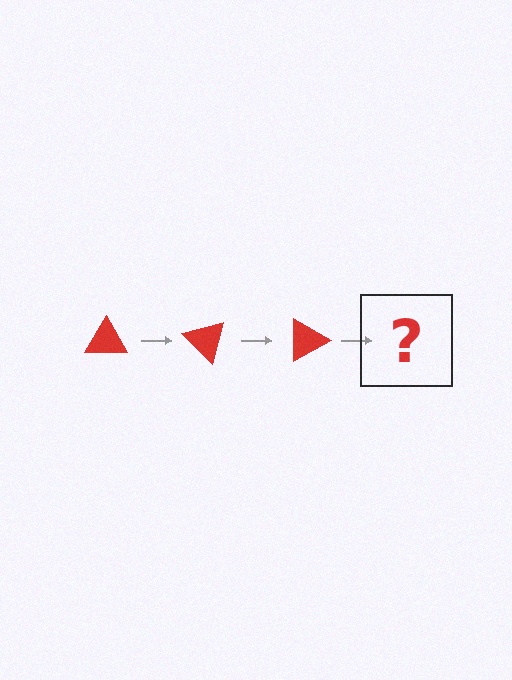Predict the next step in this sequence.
The next step is a red triangle rotated 135 degrees.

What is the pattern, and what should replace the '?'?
The pattern is that the triangle rotates 45 degrees each step. The '?' should be a red triangle rotated 135 degrees.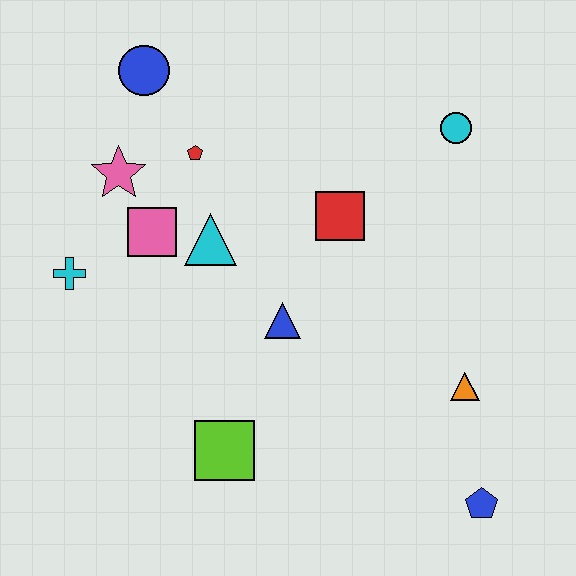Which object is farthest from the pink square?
The blue pentagon is farthest from the pink square.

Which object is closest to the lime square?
The blue triangle is closest to the lime square.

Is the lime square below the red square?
Yes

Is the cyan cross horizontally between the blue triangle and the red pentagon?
No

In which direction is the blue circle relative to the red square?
The blue circle is to the left of the red square.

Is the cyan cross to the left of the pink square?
Yes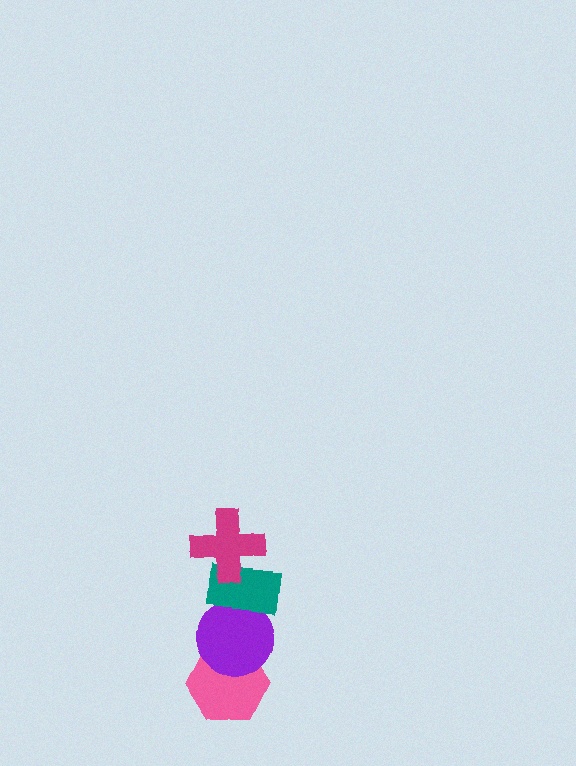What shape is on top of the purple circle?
The teal rectangle is on top of the purple circle.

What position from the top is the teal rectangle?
The teal rectangle is 2nd from the top.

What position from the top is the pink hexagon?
The pink hexagon is 4th from the top.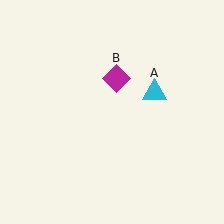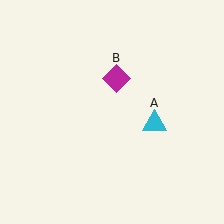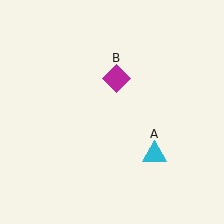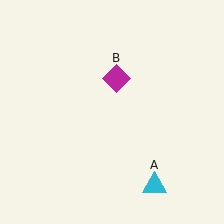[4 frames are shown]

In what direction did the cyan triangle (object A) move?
The cyan triangle (object A) moved down.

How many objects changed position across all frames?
1 object changed position: cyan triangle (object A).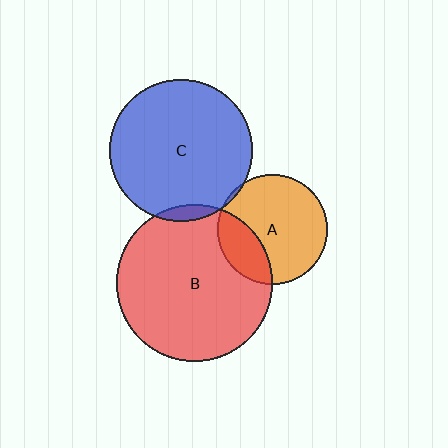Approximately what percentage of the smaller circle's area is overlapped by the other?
Approximately 5%.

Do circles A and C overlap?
Yes.